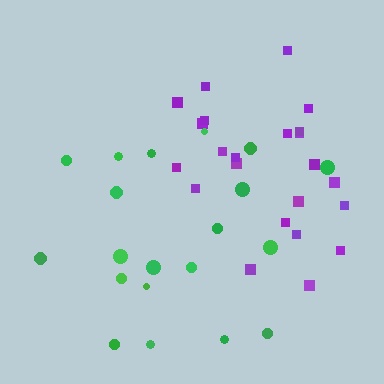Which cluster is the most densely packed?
Purple.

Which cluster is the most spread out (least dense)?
Green.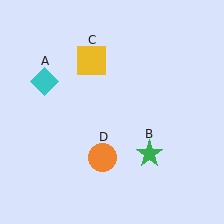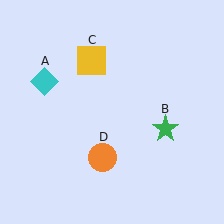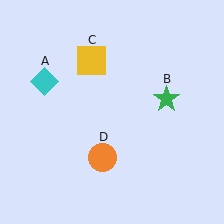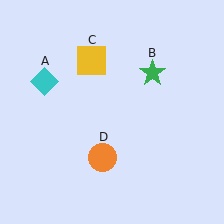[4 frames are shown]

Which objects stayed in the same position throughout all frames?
Cyan diamond (object A) and yellow square (object C) and orange circle (object D) remained stationary.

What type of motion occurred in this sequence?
The green star (object B) rotated counterclockwise around the center of the scene.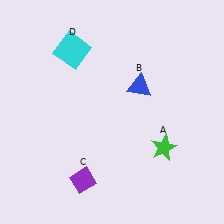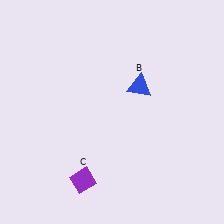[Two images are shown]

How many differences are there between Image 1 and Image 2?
There are 2 differences between the two images.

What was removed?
The green star (A), the cyan square (D) were removed in Image 2.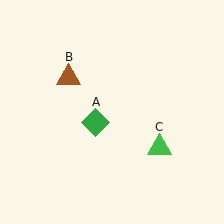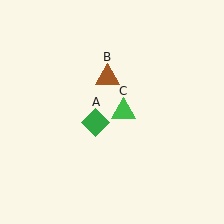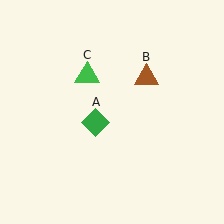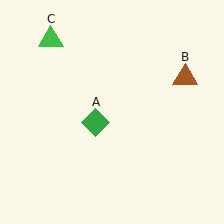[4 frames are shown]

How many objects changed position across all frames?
2 objects changed position: brown triangle (object B), green triangle (object C).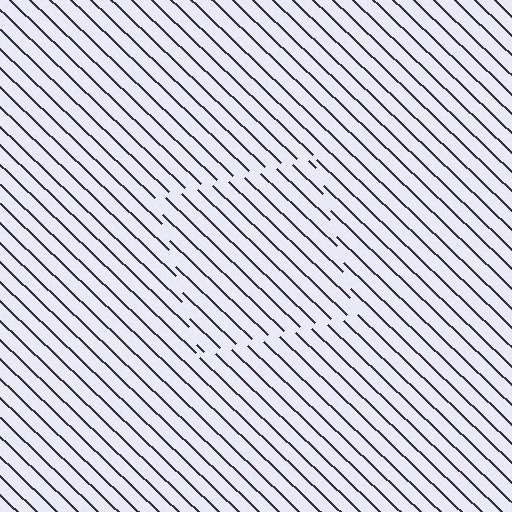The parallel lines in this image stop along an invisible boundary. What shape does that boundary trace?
An illusory square. The interior of the shape contains the same grating, shifted by half a period — the contour is defined by the phase discontinuity where line-ends from the inner and outer gratings abut.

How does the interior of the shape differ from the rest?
The interior of the shape contains the same grating, shifted by half a period — the contour is defined by the phase discontinuity where line-ends from the inner and outer gratings abut.